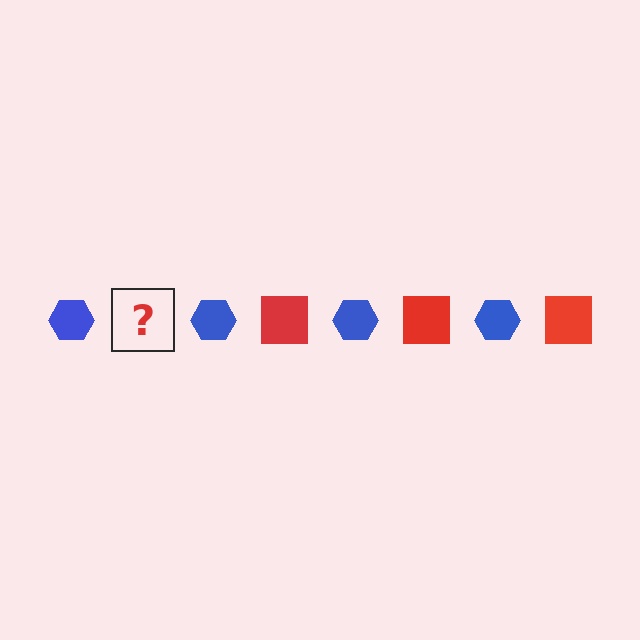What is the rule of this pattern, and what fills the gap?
The rule is that the pattern alternates between blue hexagon and red square. The gap should be filled with a red square.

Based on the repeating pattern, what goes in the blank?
The blank should be a red square.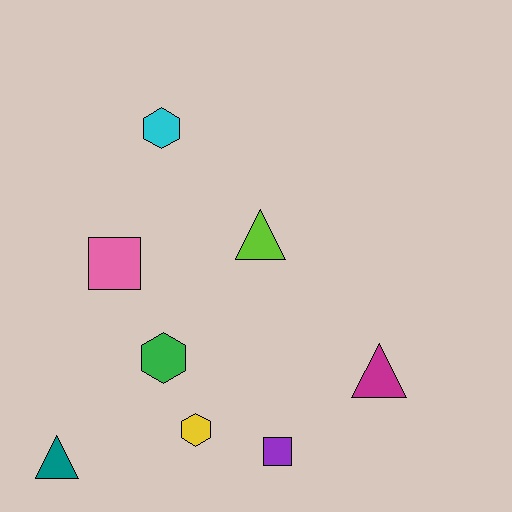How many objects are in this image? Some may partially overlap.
There are 8 objects.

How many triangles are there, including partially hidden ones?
There are 3 triangles.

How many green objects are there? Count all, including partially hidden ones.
There is 1 green object.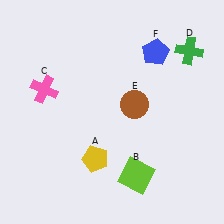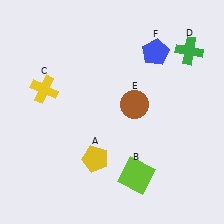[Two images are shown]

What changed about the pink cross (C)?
In Image 1, C is pink. In Image 2, it changed to yellow.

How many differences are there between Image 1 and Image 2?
There is 1 difference between the two images.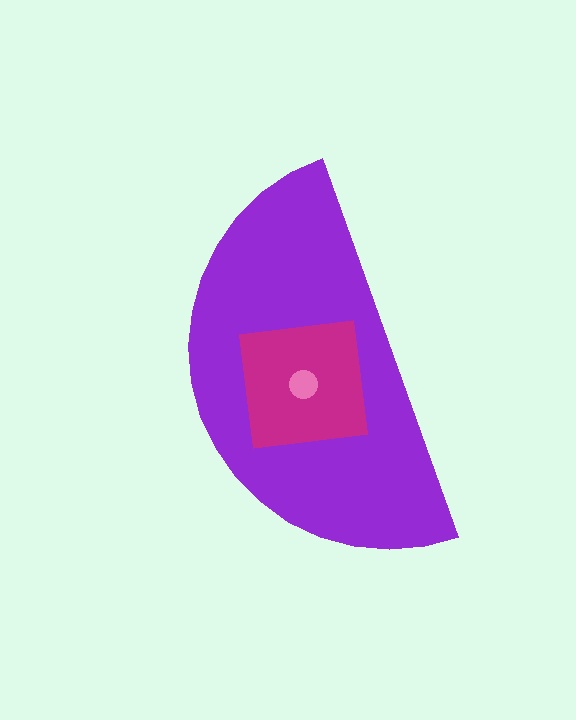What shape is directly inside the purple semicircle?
The magenta square.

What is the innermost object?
The pink circle.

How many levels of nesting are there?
3.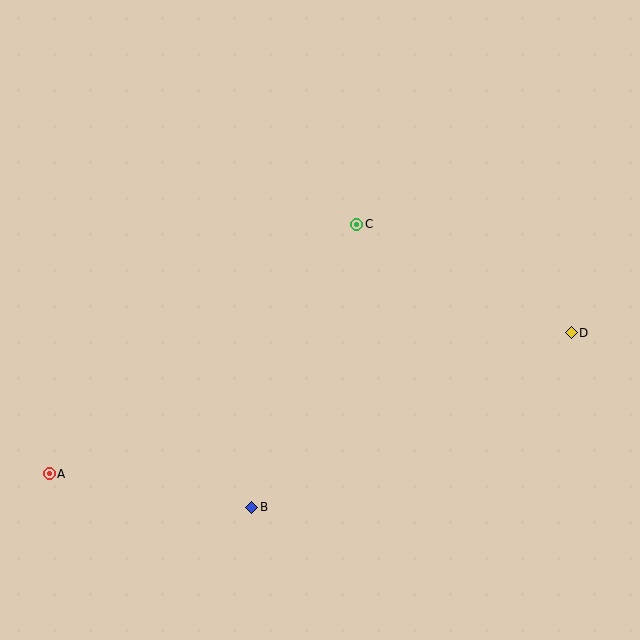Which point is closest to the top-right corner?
Point D is closest to the top-right corner.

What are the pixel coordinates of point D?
Point D is at (571, 333).